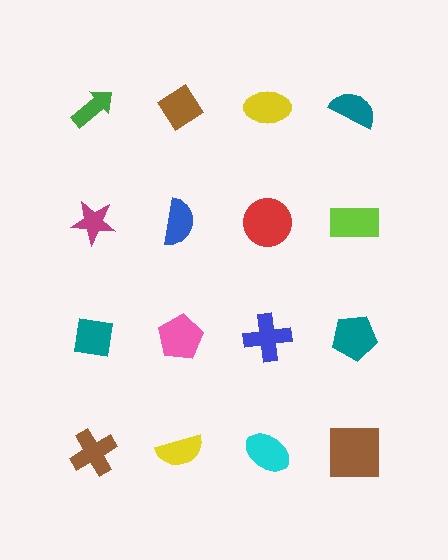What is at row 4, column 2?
A yellow semicircle.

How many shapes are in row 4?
4 shapes.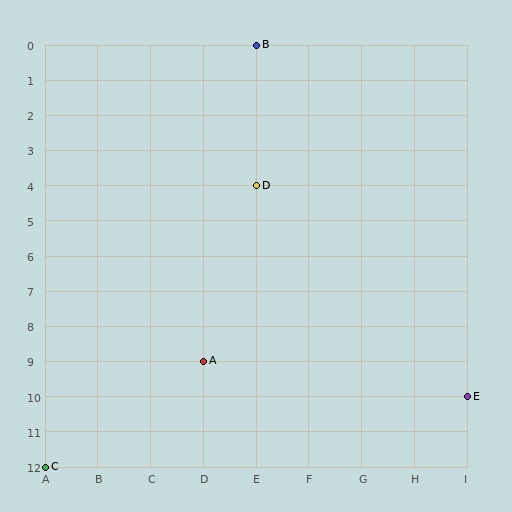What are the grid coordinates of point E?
Point E is at grid coordinates (I, 10).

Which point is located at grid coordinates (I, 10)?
Point E is at (I, 10).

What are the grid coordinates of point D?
Point D is at grid coordinates (E, 4).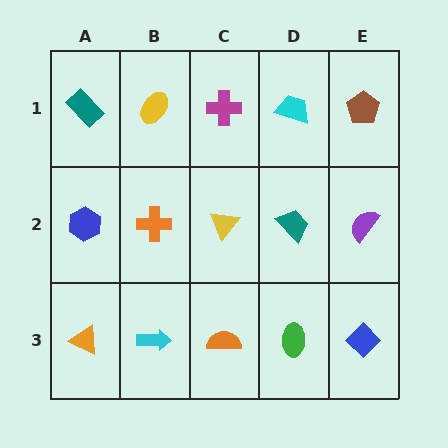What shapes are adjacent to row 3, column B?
An orange cross (row 2, column B), an orange triangle (row 3, column A), an orange semicircle (row 3, column C).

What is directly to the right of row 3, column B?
An orange semicircle.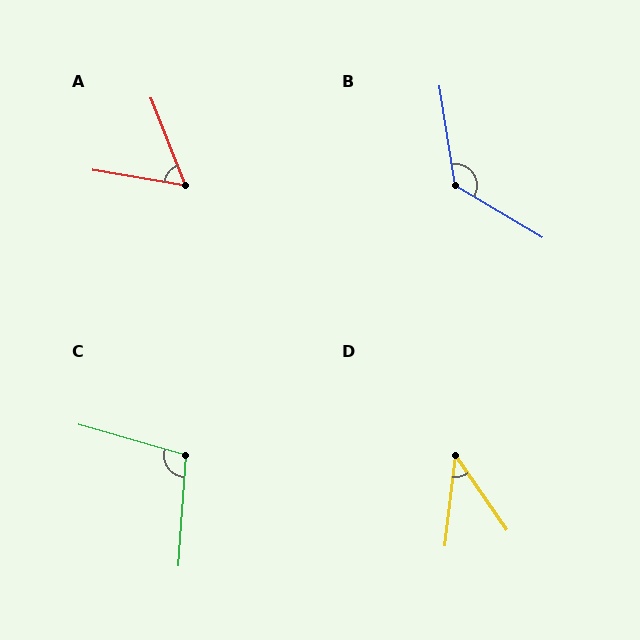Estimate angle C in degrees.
Approximately 103 degrees.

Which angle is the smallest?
D, at approximately 42 degrees.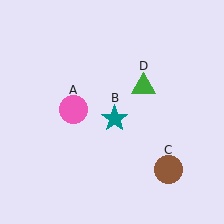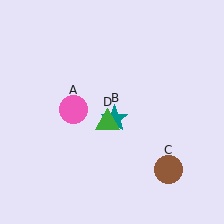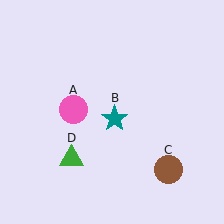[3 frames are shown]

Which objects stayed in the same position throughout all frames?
Pink circle (object A) and teal star (object B) and brown circle (object C) remained stationary.